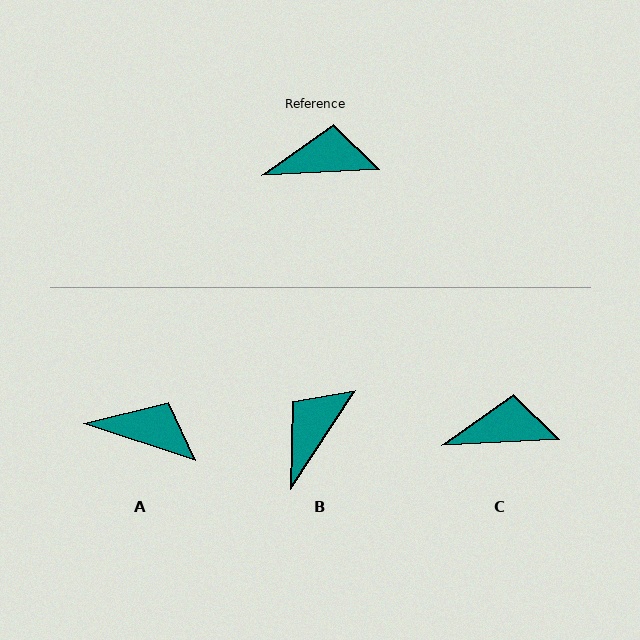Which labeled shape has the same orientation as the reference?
C.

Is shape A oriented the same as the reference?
No, it is off by about 21 degrees.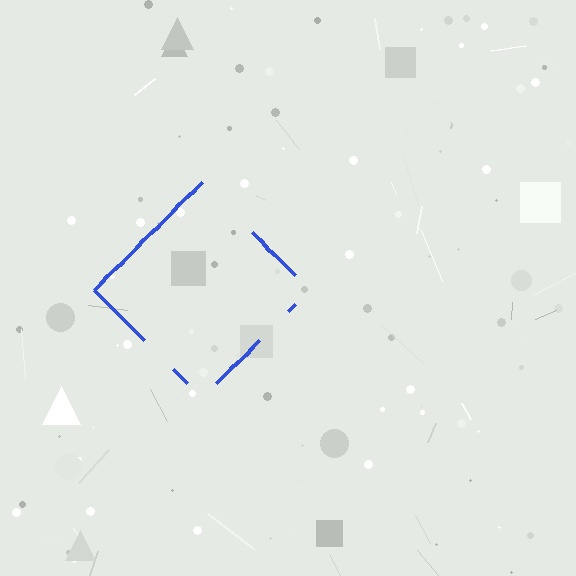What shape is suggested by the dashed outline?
The dashed outline suggests a diamond.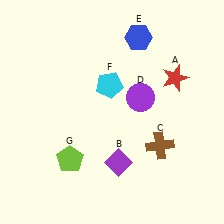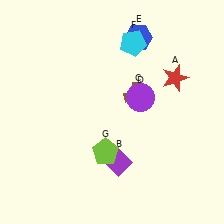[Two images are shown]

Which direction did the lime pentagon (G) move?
The lime pentagon (G) moved right.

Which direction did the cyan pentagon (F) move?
The cyan pentagon (F) moved up.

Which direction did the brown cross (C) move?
The brown cross (C) moved up.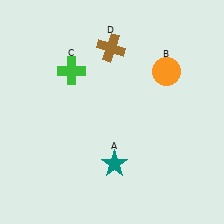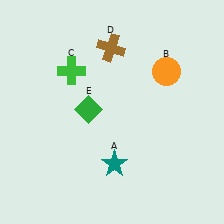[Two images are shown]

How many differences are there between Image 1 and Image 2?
There is 1 difference between the two images.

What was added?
A green diamond (E) was added in Image 2.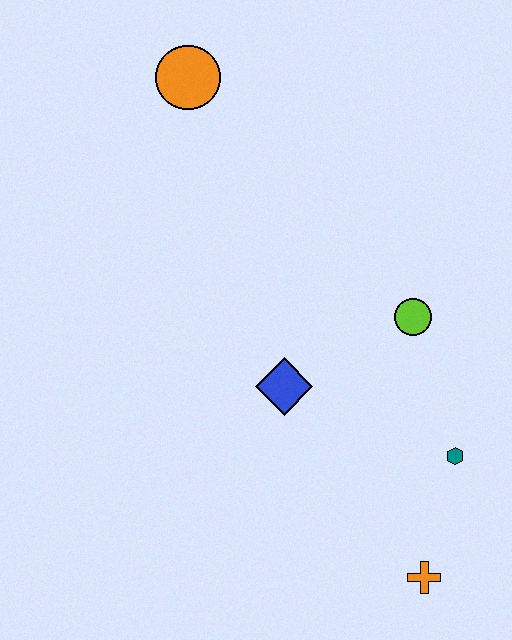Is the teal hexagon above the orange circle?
No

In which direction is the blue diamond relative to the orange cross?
The blue diamond is above the orange cross.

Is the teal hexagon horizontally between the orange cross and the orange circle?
No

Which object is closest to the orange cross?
The teal hexagon is closest to the orange cross.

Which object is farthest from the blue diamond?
The orange circle is farthest from the blue diamond.